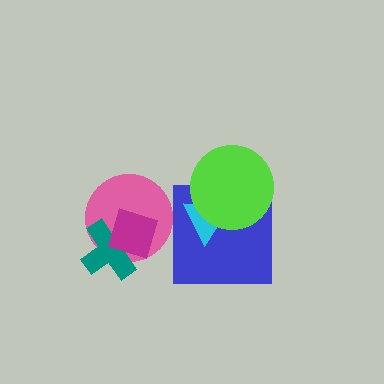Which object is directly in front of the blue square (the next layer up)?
The cyan triangle is directly in front of the blue square.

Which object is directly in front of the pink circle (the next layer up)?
The teal cross is directly in front of the pink circle.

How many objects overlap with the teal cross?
2 objects overlap with the teal cross.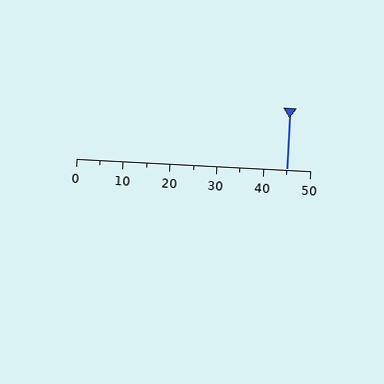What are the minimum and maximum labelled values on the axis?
The axis runs from 0 to 50.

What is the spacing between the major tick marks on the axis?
The major ticks are spaced 10 apart.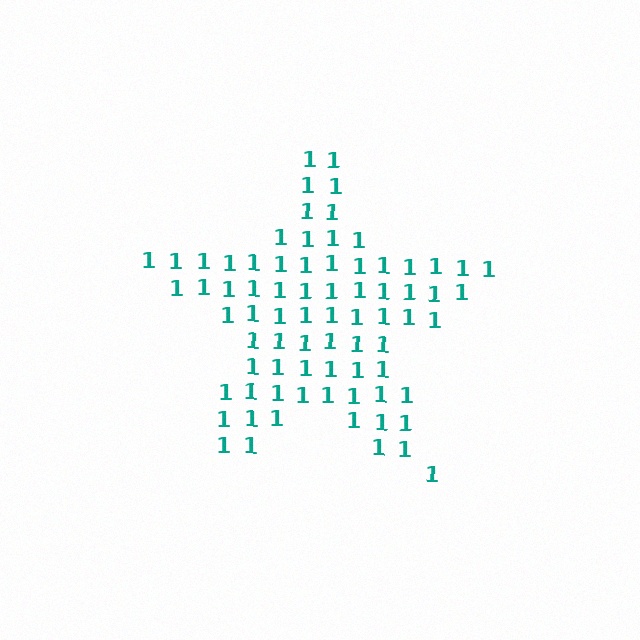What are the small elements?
The small elements are digit 1's.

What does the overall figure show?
The overall figure shows a star.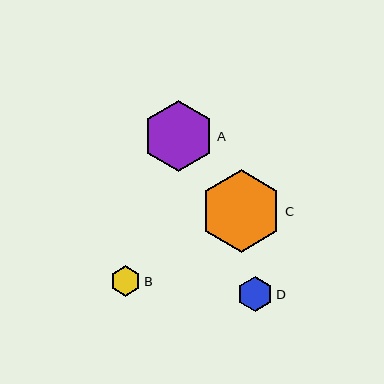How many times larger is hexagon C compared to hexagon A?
Hexagon C is approximately 1.1 times the size of hexagon A.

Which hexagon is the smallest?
Hexagon B is the smallest with a size of approximately 30 pixels.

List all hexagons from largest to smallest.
From largest to smallest: C, A, D, B.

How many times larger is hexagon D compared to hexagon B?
Hexagon D is approximately 1.2 times the size of hexagon B.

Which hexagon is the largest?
Hexagon C is the largest with a size of approximately 82 pixels.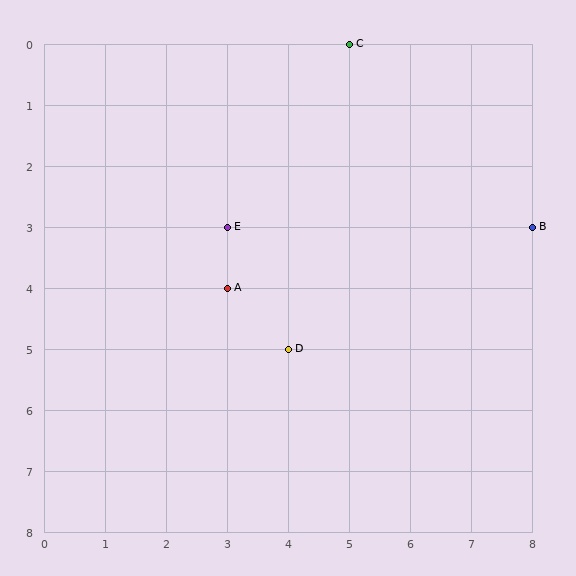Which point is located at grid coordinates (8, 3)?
Point B is at (8, 3).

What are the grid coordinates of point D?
Point D is at grid coordinates (4, 5).